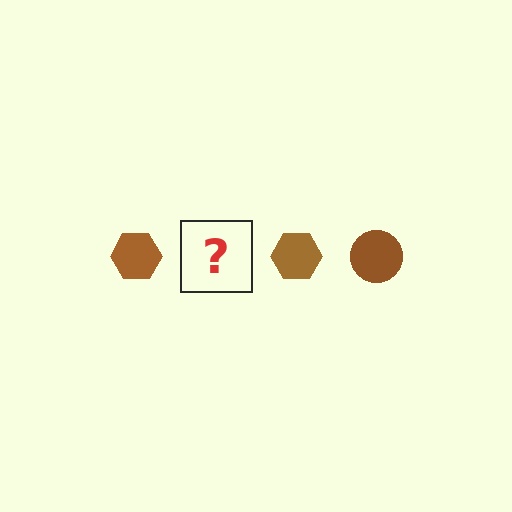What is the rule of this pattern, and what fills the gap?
The rule is that the pattern cycles through hexagon, circle shapes in brown. The gap should be filled with a brown circle.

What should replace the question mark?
The question mark should be replaced with a brown circle.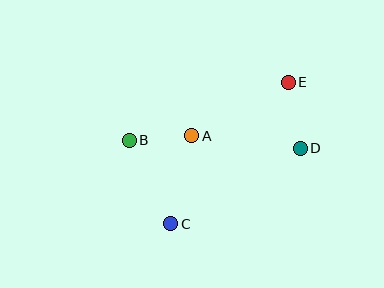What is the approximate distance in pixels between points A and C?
The distance between A and C is approximately 90 pixels.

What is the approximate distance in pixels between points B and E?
The distance between B and E is approximately 169 pixels.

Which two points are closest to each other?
Points A and B are closest to each other.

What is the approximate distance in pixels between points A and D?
The distance between A and D is approximately 109 pixels.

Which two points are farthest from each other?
Points C and E are farthest from each other.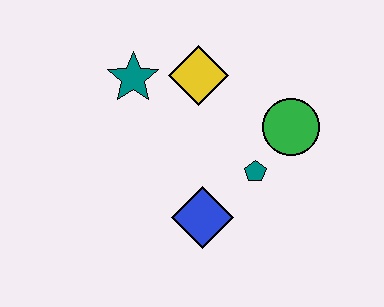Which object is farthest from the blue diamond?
The teal star is farthest from the blue diamond.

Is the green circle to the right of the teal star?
Yes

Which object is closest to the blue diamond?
The teal pentagon is closest to the blue diamond.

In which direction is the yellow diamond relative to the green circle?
The yellow diamond is to the left of the green circle.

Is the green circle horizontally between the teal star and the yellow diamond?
No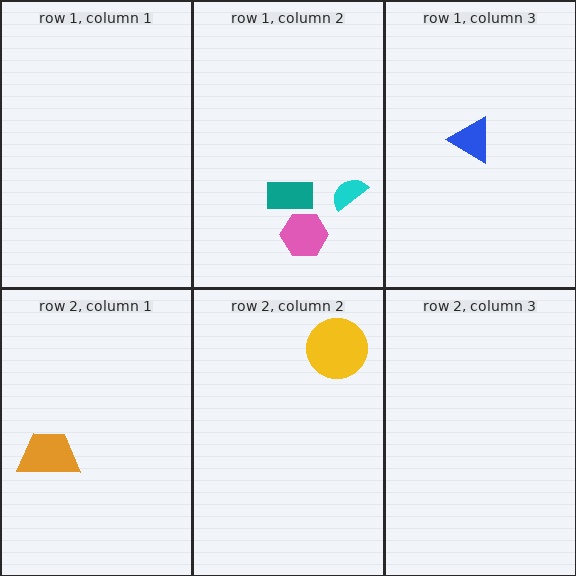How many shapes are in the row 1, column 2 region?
3.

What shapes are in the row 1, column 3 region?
The blue triangle.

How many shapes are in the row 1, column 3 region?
1.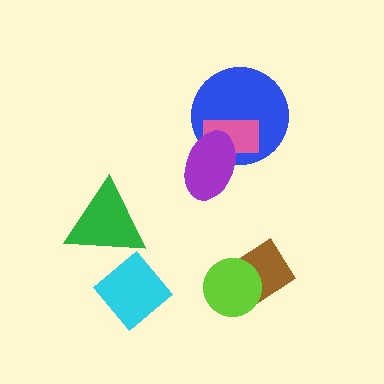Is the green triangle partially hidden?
Yes, it is partially covered by another shape.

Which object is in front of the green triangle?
The cyan diamond is in front of the green triangle.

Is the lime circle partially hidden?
No, no other shape covers it.